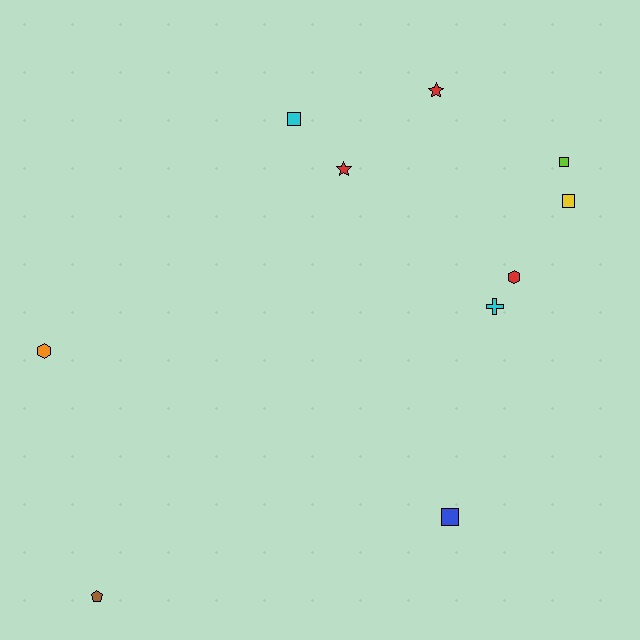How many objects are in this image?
There are 10 objects.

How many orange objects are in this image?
There is 1 orange object.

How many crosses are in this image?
There is 1 cross.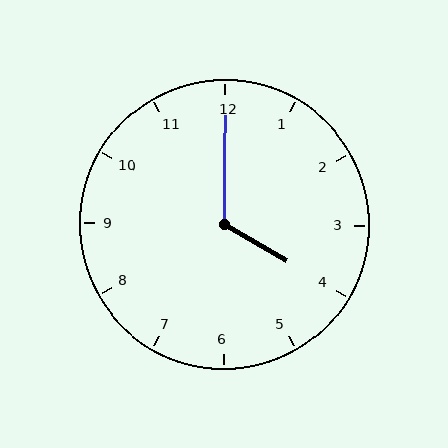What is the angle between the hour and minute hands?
Approximately 120 degrees.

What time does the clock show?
4:00.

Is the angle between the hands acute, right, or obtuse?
It is obtuse.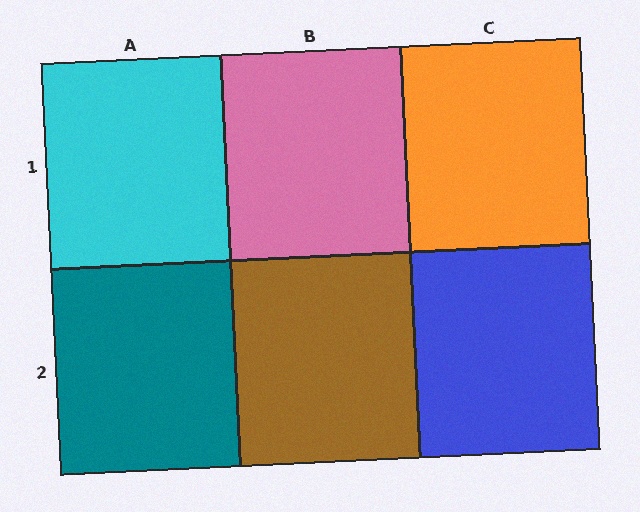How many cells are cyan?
1 cell is cyan.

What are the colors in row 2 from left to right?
Teal, brown, blue.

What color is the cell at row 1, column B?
Pink.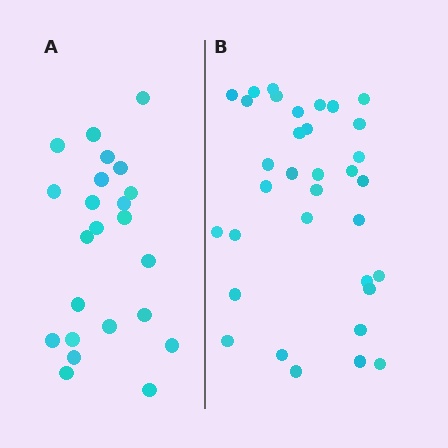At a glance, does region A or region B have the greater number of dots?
Region B (the right region) has more dots.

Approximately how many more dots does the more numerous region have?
Region B has roughly 12 or so more dots than region A.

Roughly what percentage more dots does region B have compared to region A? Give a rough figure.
About 50% more.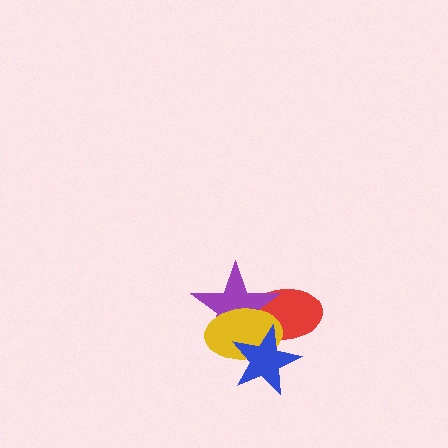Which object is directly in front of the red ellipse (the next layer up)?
The purple star is directly in front of the red ellipse.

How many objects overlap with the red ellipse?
3 objects overlap with the red ellipse.